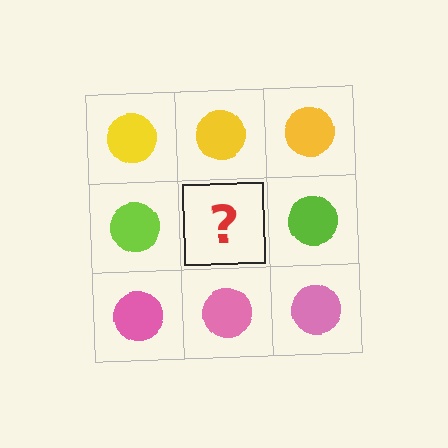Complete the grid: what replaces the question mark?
The question mark should be replaced with a lime circle.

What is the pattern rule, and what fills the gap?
The rule is that each row has a consistent color. The gap should be filled with a lime circle.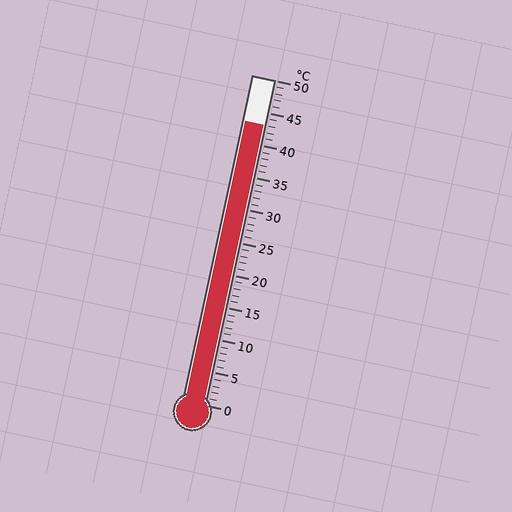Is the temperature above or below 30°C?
The temperature is above 30°C.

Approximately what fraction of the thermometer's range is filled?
The thermometer is filled to approximately 85% of its range.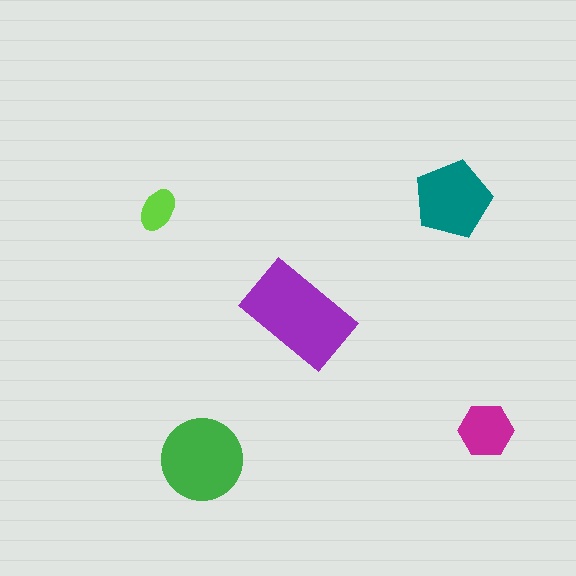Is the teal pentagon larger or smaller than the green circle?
Smaller.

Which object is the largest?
The purple rectangle.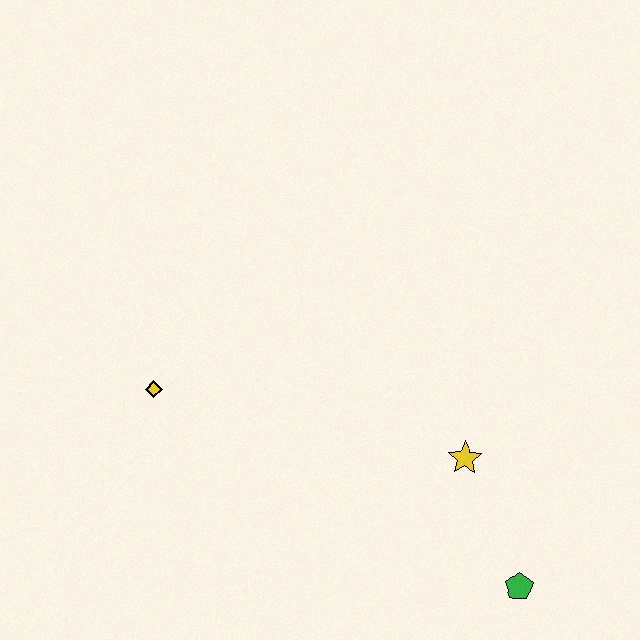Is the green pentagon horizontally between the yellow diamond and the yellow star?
No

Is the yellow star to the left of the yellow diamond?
No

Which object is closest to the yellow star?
The green pentagon is closest to the yellow star.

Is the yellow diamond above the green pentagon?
Yes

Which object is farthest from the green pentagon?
The yellow diamond is farthest from the green pentagon.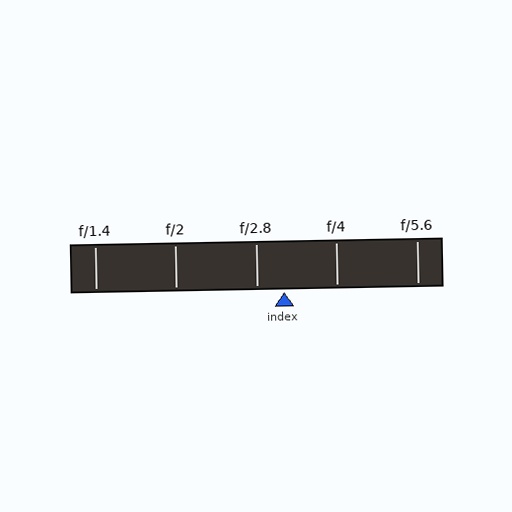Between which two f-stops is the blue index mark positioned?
The index mark is between f/2.8 and f/4.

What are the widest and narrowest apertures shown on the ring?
The widest aperture shown is f/1.4 and the narrowest is f/5.6.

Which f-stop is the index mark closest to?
The index mark is closest to f/2.8.